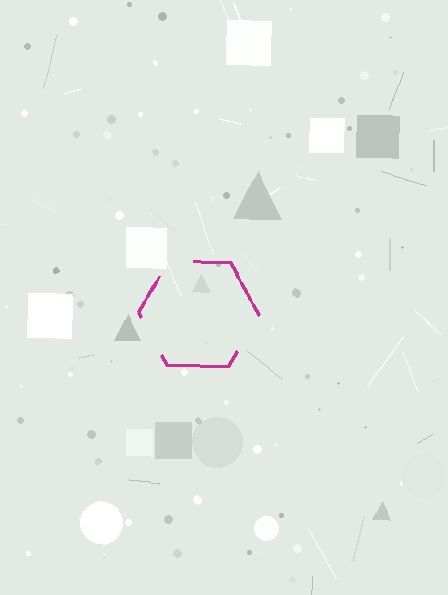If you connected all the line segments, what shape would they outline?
They would outline a hexagon.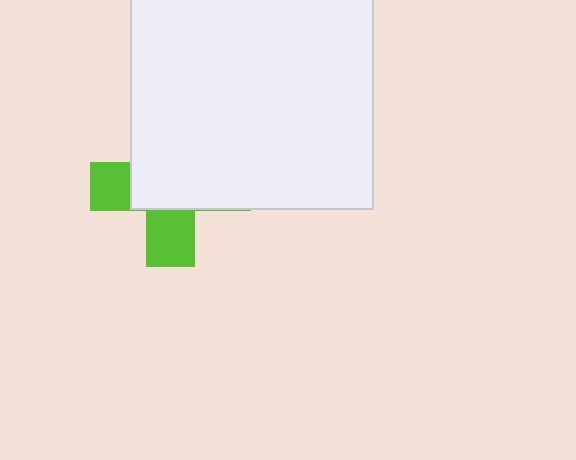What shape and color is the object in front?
The object in front is a white square.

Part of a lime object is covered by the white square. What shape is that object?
It is a cross.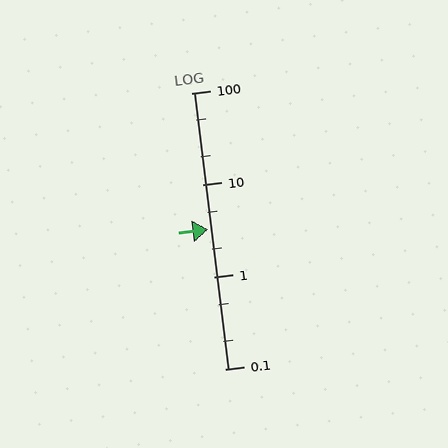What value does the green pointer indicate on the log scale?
The pointer indicates approximately 3.3.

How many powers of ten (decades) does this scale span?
The scale spans 3 decades, from 0.1 to 100.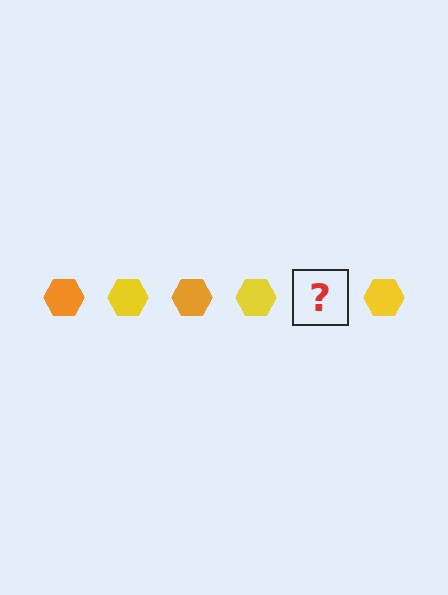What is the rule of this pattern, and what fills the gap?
The rule is that the pattern cycles through orange, yellow hexagons. The gap should be filled with an orange hexagon.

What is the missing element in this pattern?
The missing element is an orange hexagon.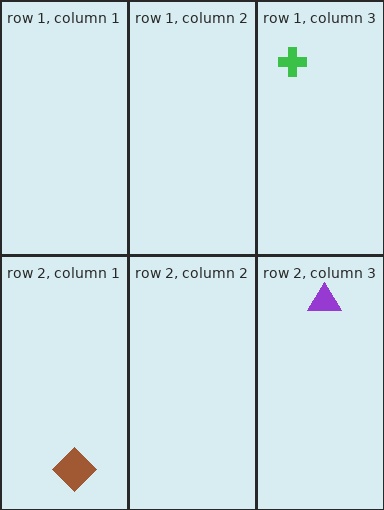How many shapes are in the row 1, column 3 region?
1.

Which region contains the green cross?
The row 1, column 3 region.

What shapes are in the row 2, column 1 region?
The brown diamond.